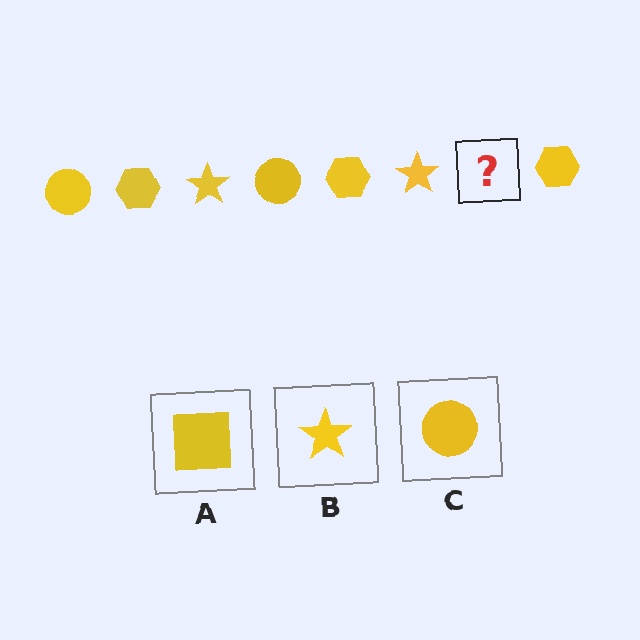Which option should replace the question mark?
Option C.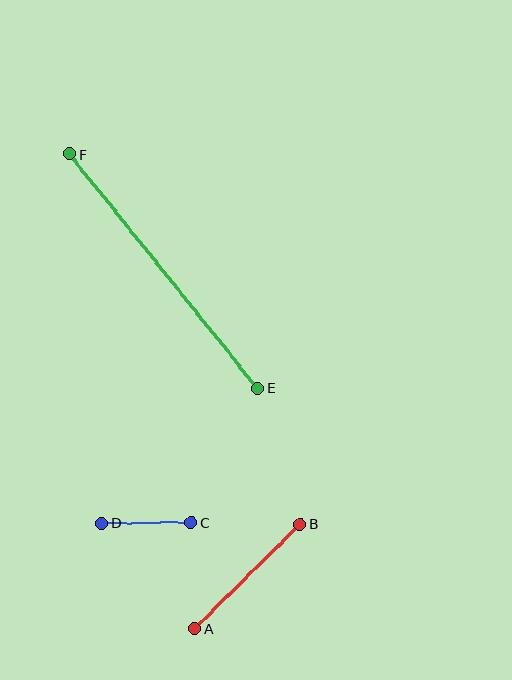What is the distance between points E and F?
The distance is approximately 301 pixels.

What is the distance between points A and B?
The distance is approximately 148 pixels.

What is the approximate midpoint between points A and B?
The midpoint is at approximately (248, 576) pixels.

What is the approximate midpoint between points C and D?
The midpoint is at approximately (147, 523) pixels.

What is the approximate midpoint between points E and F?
The midpoint is at approximately (164, 271) pixels.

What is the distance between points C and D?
The distance is approximately 89 pixels.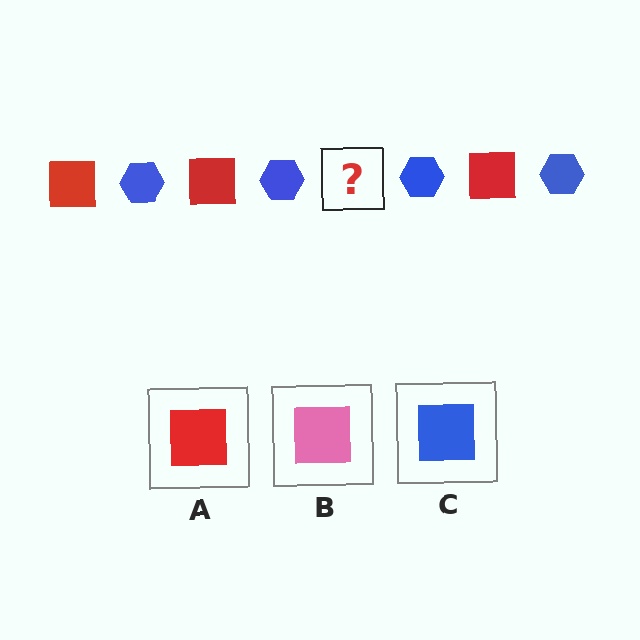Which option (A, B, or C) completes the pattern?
A.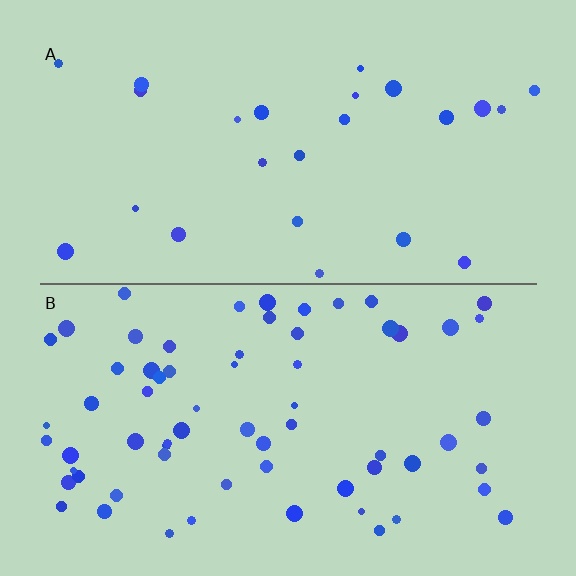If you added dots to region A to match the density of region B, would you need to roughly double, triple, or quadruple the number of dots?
Approximately triple.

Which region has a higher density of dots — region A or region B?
B (the bottom).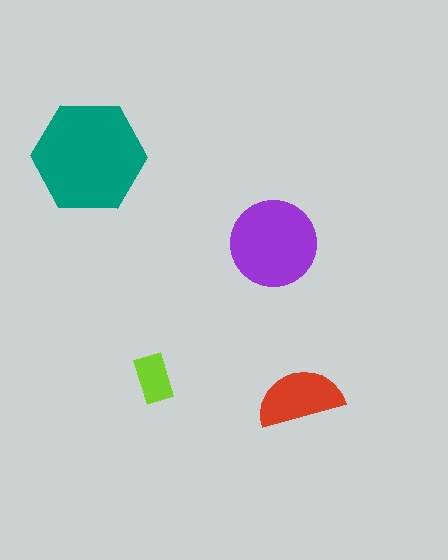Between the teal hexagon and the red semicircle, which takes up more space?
The teal hexagon.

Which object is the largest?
The teal hexagon.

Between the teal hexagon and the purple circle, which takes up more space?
The teal hexagon.